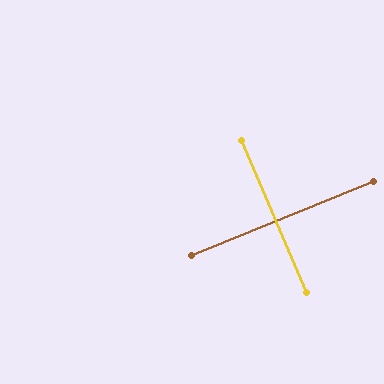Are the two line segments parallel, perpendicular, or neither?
Perpendicular — they meet at approximately 89°.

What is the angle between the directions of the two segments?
Approximately 89 degrees.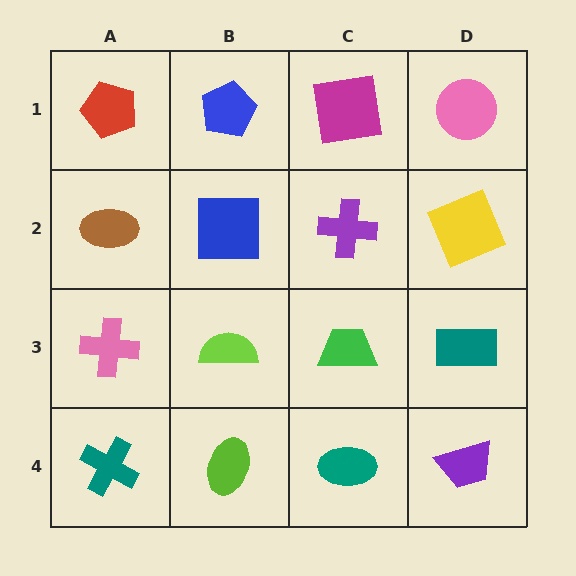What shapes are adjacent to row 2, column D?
A pink circle (row 1, column D), a teal rectangle (row 3, column D), a purple cross (row 2, column C).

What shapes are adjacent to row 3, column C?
A purple cross (row 2, column C), a teal ellipse (row 4, column C), a lime semicircle (row 3, column B), a teal rectangle (row 3, column D).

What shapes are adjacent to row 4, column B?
A lime semicircle (row 3, column B), a teal cross (row 4, column A), a teal ellipse (row 4, column C).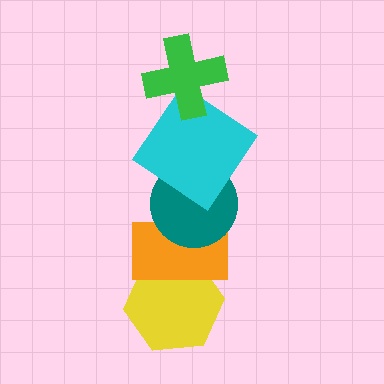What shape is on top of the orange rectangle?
The teal circle is on top of the orange rectangle.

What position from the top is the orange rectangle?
The orange rectangle is 4th from the top.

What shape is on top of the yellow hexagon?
The orange rectangle is on top of the yellow hexagon.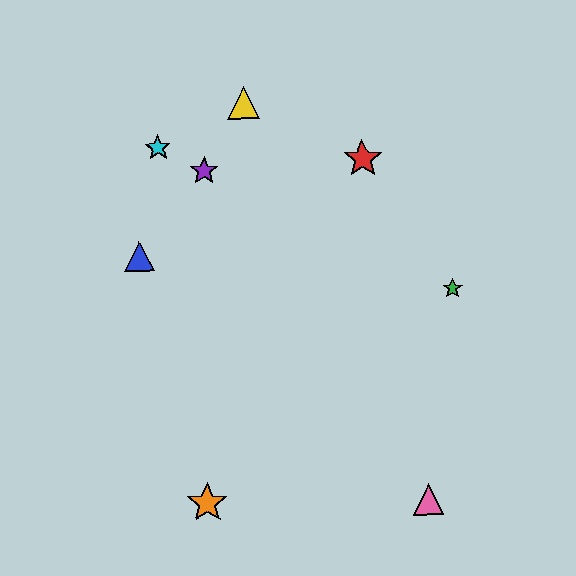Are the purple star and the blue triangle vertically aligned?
No, the purple star is at x≈204 and the blue triangle is at x≈139.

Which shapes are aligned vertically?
The purple star, the orange star are aligned vertically.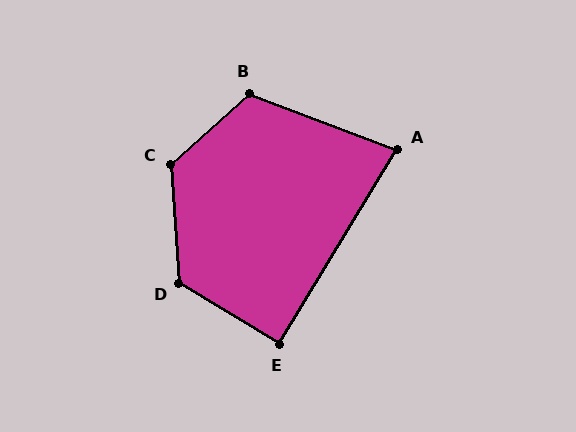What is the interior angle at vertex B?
Approximately 117 degrees (obtuse).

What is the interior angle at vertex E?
Approximately 90 degrees (approximately right).